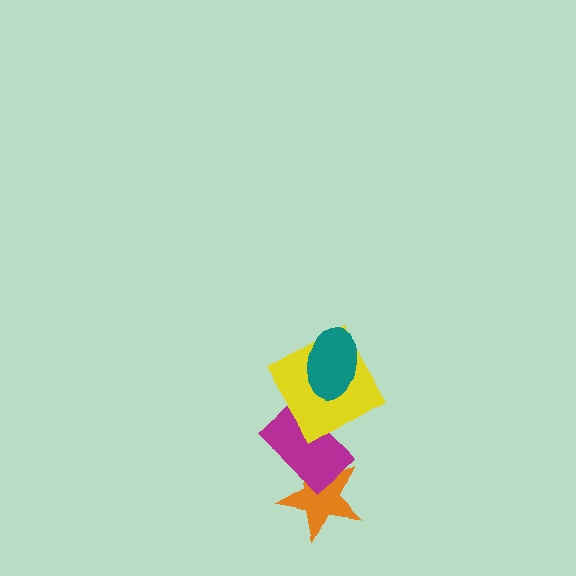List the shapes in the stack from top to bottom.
From top to bottom: the teal ellipse, the yellow diamond, the magenta rectangle, the orange star.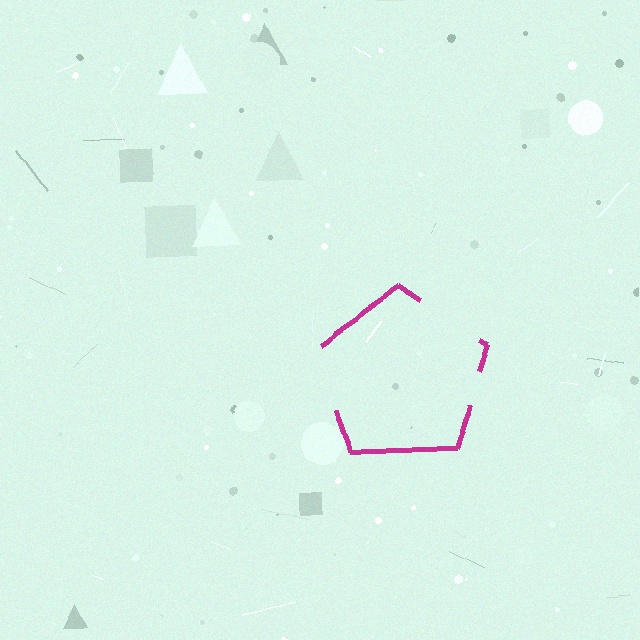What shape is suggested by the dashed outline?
The dashed outline suggests a pentagon.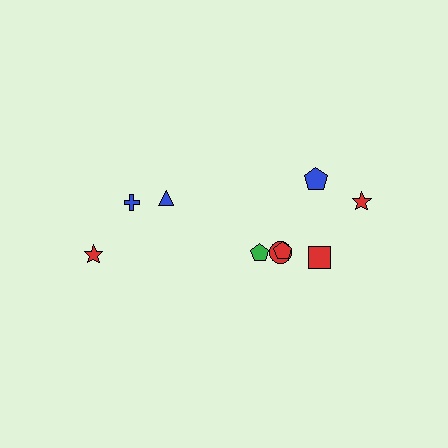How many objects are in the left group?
There are 3 objects.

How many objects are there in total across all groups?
There are 9 objects.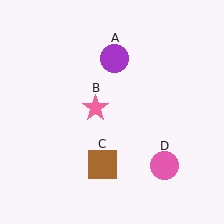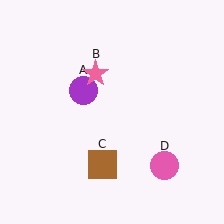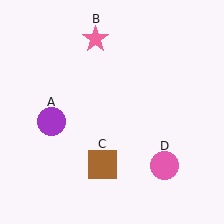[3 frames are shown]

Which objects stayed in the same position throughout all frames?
Brown square (object C) and pink circle (object D) remained stationary.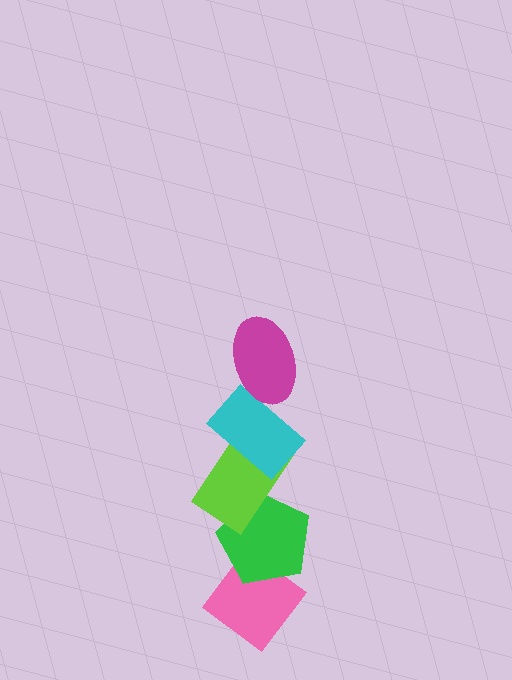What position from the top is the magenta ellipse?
The magenta ellipse is 1st from the top.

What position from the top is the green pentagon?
The green pentagon is 4th from the top.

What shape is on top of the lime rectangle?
The cyan rectangle is on top of the lime rectangle.